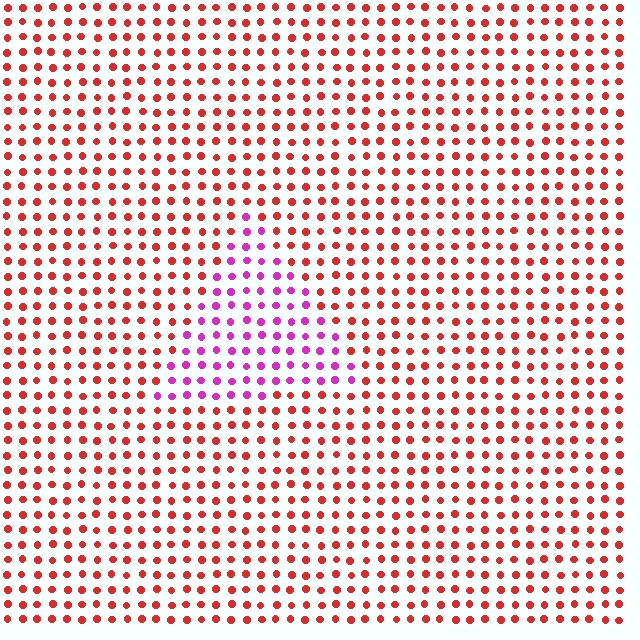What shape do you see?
I see a triangle.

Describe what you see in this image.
The image is filled with small red elements in a uniform arrangement. A triangle-shaped region is visible where the elements are tinted to a slightly different hue, forming a subtle color boundary.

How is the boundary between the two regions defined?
The boundary is defined purely by a slight shift in hue (about 52 degrees). Spacing, size, and orientation are identical on both sides.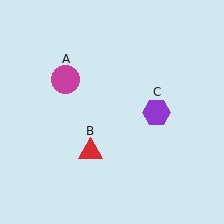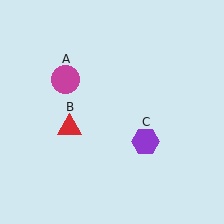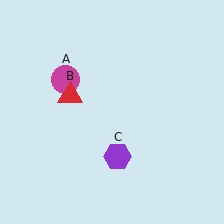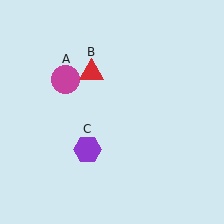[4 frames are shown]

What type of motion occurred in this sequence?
The red triangle (object B), purple hexagon (object C) rotated clockwise around the center of the scene.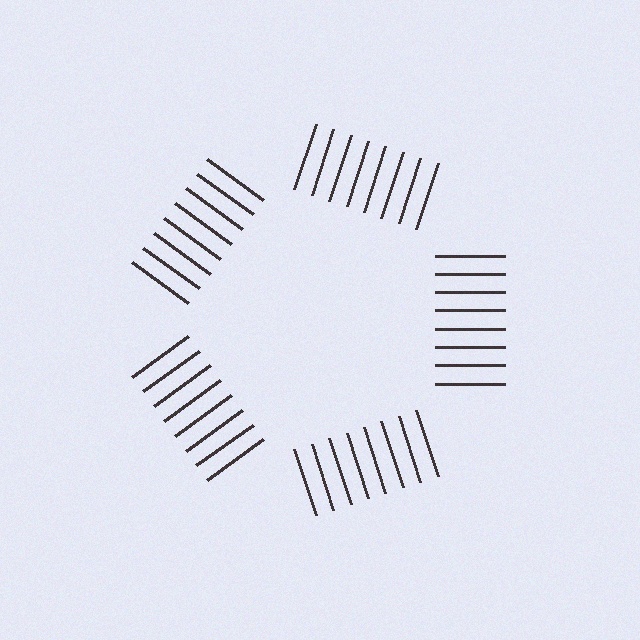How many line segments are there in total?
40 — 8 along each of the 5 edges.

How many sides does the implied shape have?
5 sides — the line-ends trace a pentagon.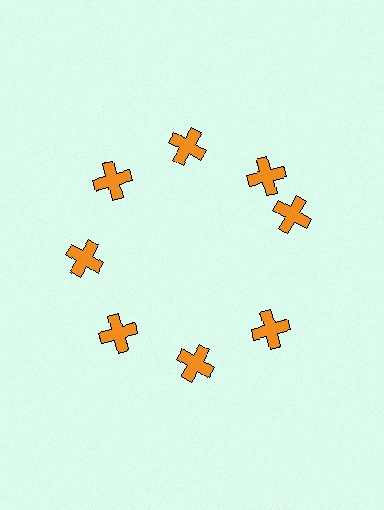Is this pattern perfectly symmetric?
No. The 8 orange crosses are arranged in a ring, but one element near the 3 o'clock position is rotated out of alignment along the ring, breaking the 8-fold rotational symmetry.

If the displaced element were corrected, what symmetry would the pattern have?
It would have 8-fold rotational symmetry — the pattern would map onto itself every 45 degrees.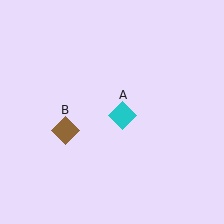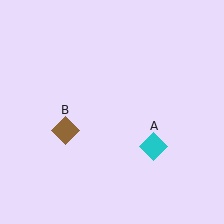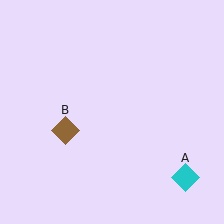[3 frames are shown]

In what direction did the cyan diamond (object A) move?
The cyan diamond (object A) moved down and to the right.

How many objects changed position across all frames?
1 object changed position: cyan diamond (object A).